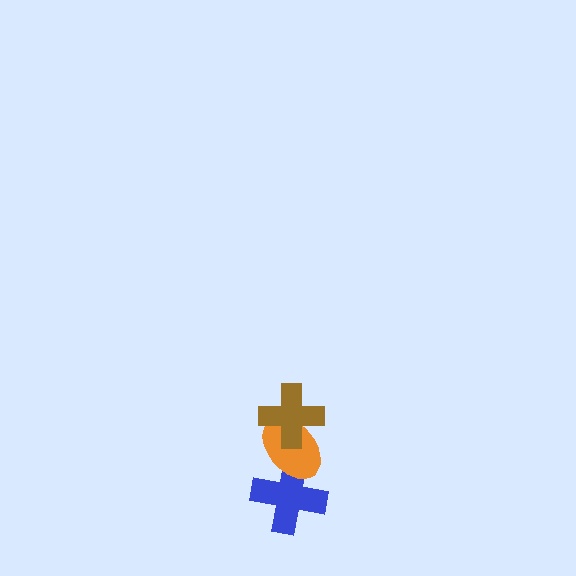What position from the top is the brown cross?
The brown cross is 1st from the top.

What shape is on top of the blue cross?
The orange ellipse is on top of the blue cross.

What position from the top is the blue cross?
The blue cross is 3rd from the top.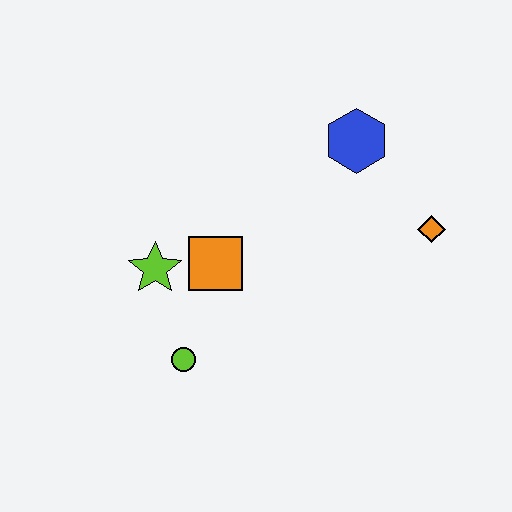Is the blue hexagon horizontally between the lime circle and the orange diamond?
Yes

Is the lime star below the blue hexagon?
Yes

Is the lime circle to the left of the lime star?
No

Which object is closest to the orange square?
The lime star is closest to the orange square.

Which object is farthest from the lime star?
The orange diamond is farthest from the lime star.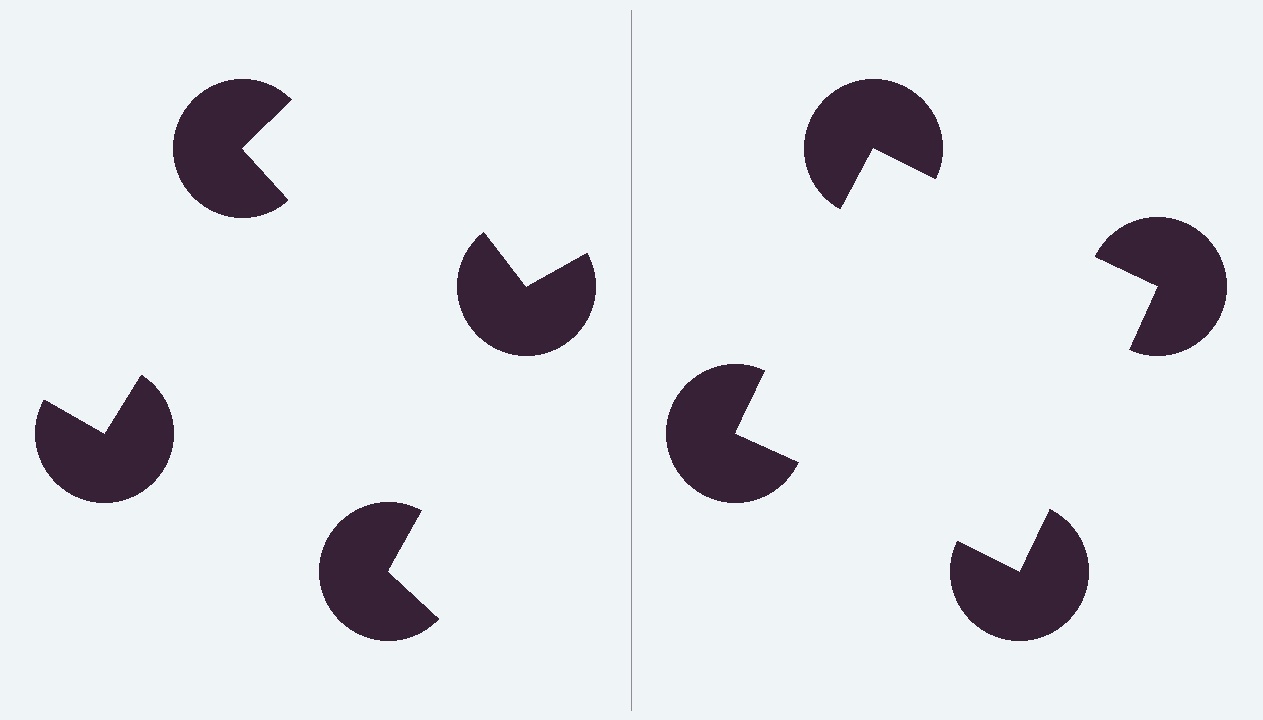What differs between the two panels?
The pac-man discs are positioned identically on both sides; only the wedge orientations differ. On the right they align to a square; on the left they are misaligned.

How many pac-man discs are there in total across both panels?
8 — 4 on each side.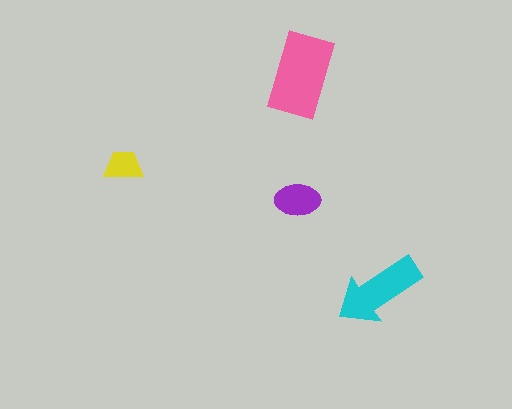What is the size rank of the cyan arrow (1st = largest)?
2nd.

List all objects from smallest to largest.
The yellow trapezoid, the purple ellipse, the cyan arrow, the pink rectangle.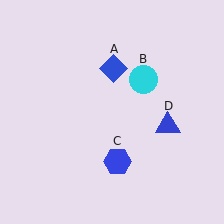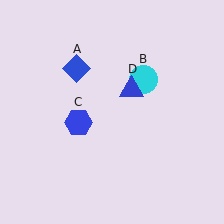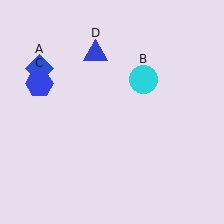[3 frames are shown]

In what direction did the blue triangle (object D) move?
The blue triangle (object D) moved up and to the left.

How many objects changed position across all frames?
3 objects changed position: blue diamond (object A), blue hexagon (object C), blue triangle (object D).